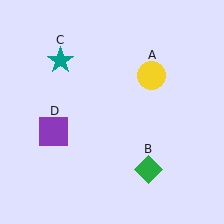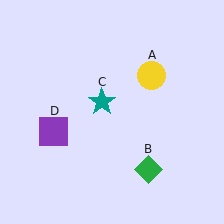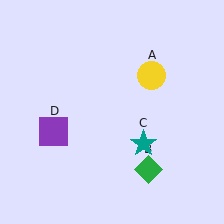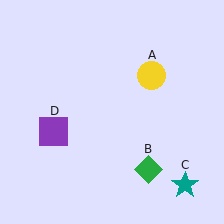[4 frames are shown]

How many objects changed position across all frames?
1 object changed position: teal star (object C).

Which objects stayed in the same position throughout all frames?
Yellow circle (object A) and green diamond (object B) and purple square (object D) remained stationary.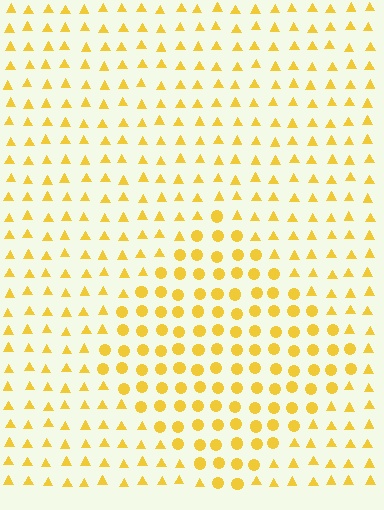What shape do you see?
I see a diamond.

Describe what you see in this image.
The image is filled with small yellow elements arranged in a uniform grid. A diamond-shaped region contains circles, while the surrounding area contains triangles. The boundary is defined purely by the change in element shape.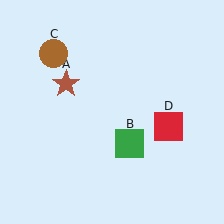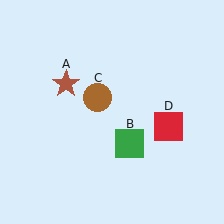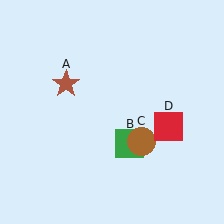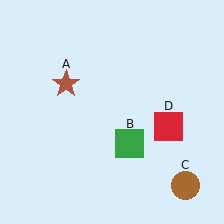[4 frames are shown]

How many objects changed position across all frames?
1 object changed position: brown circle (object C).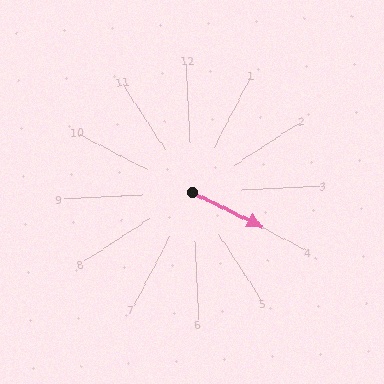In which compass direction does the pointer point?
Southeast.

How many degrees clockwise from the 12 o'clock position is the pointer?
Approximately 119 degrees.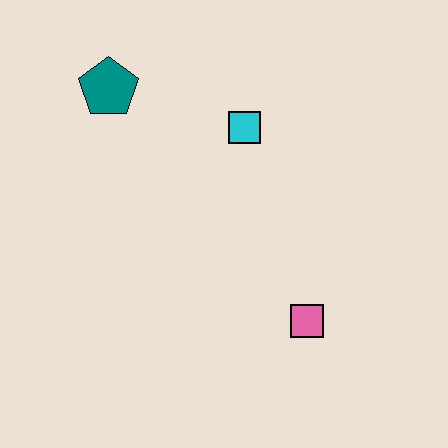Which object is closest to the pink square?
The cyan square is closest to the pink square.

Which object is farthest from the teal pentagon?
The pink square is farthest from the teal pentagon.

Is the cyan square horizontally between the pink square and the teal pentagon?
Yes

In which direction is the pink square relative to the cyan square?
The pink square is below the cyan square.